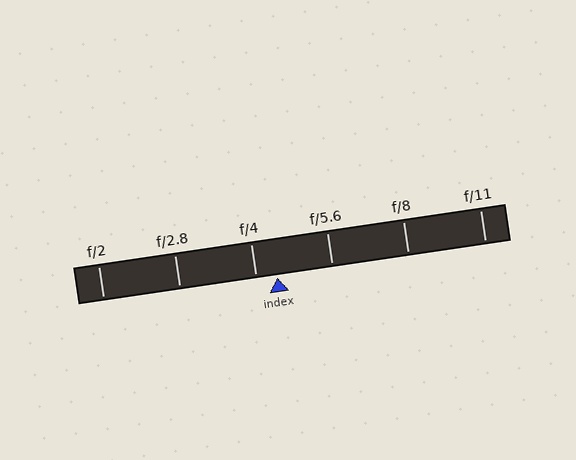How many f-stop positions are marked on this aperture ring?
There are 6 f-stop positions marked.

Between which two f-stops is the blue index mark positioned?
The index mark is between f/4 and f/5.6.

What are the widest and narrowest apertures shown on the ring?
The widest aperture shown is f/2 and the narrowest is f/11.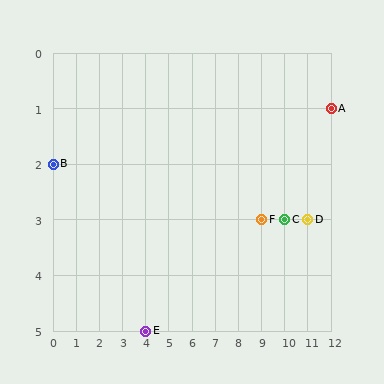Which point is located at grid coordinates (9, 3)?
Point F is at (9, 3).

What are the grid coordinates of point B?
Point B is at grid coordinates (0, 2).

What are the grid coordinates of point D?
Point D is at grid coordinates (11, 3).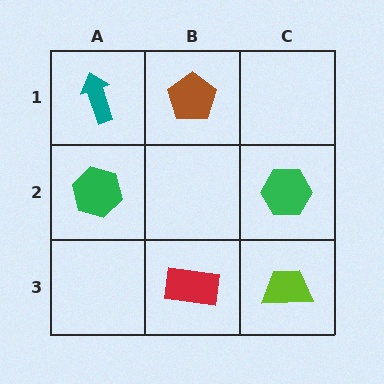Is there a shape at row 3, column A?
No, that cell is empty.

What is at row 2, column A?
A green hexagon.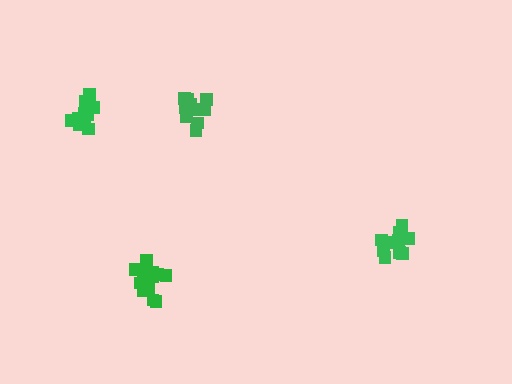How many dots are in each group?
Group 1: 15 dots, Group 2: 11 dots, Group 3: 11 dots, Group 4: 13 dots (50 total).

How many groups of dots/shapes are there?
There are 4 groups.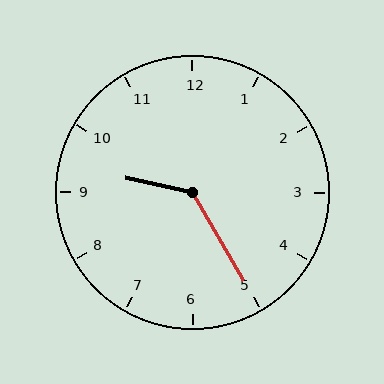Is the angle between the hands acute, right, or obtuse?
It is obtuse.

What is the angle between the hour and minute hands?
Approximately 132 degrees.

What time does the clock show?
9:25.